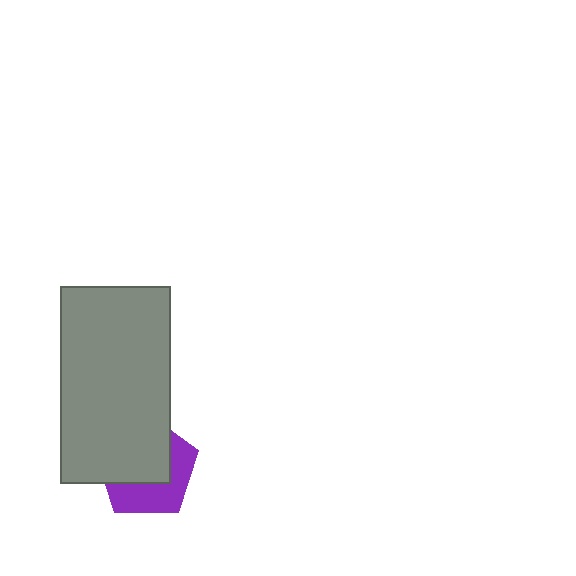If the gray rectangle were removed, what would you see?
You would see the complete purple pentagon.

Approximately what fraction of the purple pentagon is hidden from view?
Roughly 56% of the purple pentagon is hidden behind the gray rectangle.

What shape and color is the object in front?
The object in front is a gray rectangle.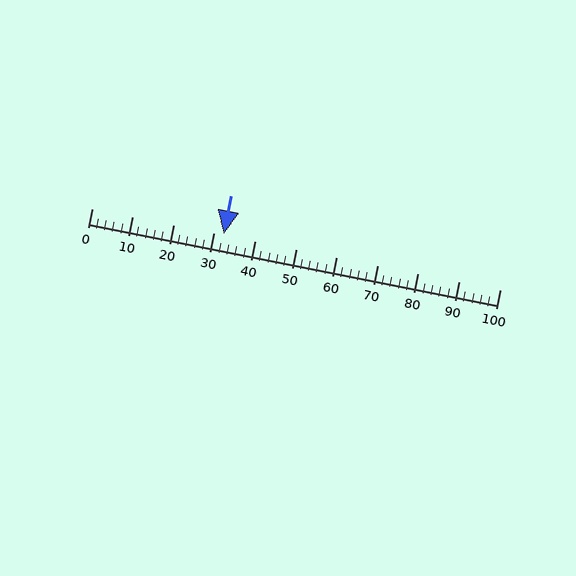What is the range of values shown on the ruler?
The ruler shows values from 0 to 100.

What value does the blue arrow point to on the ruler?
The blue arrow points to approximately 32.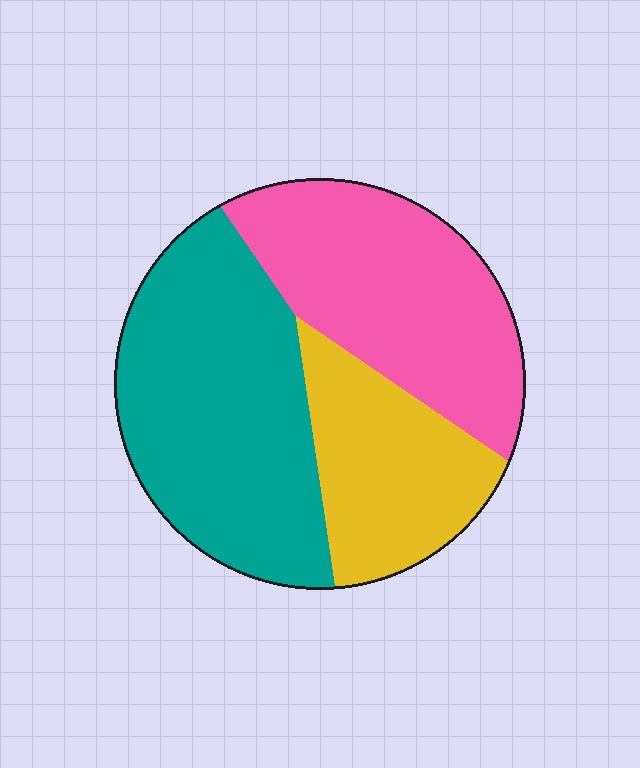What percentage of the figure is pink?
Pink covers 34% of the figure.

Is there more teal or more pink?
Teal.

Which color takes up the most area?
Teal, at roughly 40%.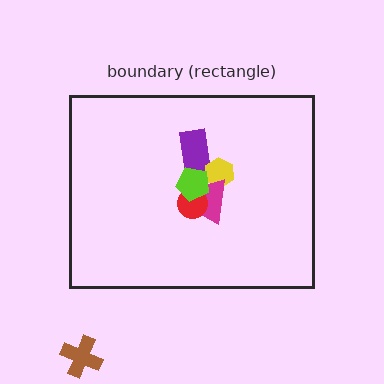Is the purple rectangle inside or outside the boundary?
Inside.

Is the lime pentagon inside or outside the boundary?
Inside.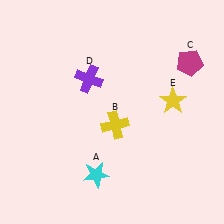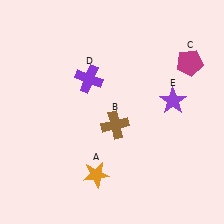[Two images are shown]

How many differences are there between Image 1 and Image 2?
There are 3 differences between the two images.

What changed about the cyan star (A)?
In Image 1, A is cyan. In Image 2, it changed to orange.